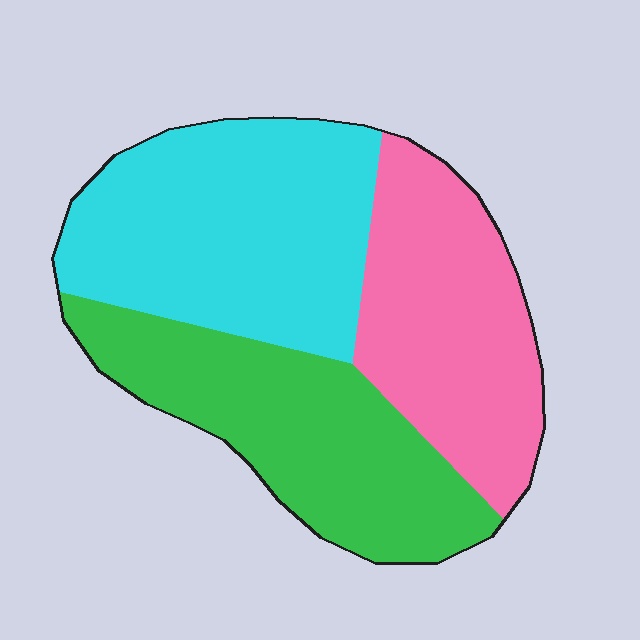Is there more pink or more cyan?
Cyan.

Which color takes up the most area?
Cyan, at roughly 40%.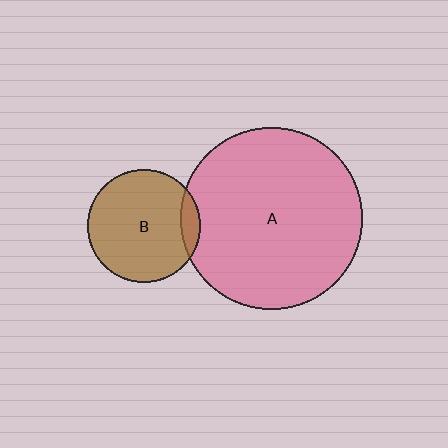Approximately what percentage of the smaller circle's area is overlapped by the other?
Approximately 10%.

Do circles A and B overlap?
Yes.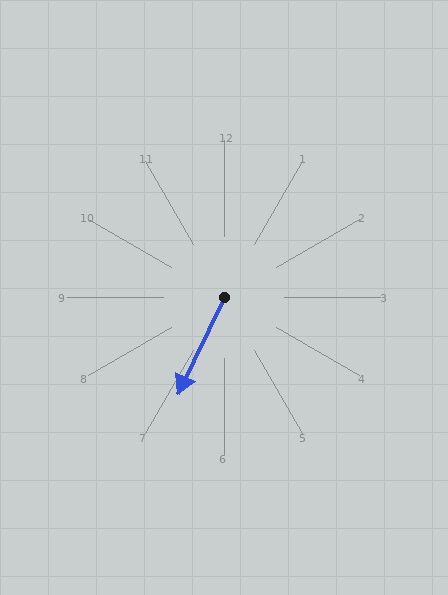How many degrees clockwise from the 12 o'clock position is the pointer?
Approximately 206 degrees.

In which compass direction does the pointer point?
Southwest.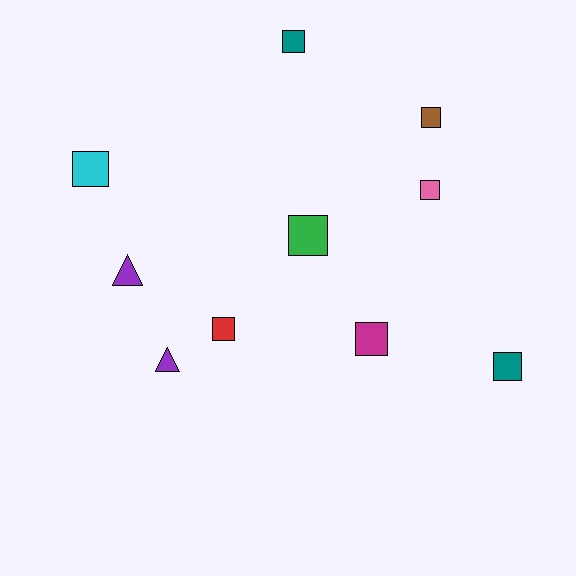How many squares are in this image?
There are 8 squares.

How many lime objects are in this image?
There are no lime objects.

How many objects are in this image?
There are 10 objects.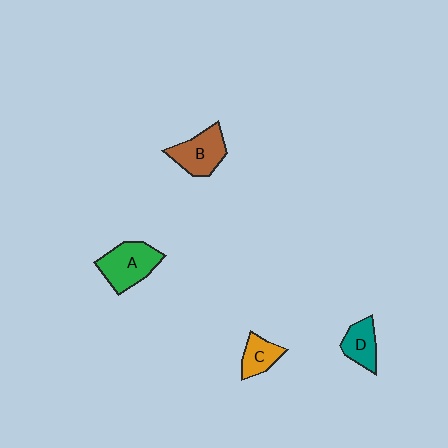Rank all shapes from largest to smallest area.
From largest to smallest: A (green), B (brown), D (teal), C (orange).